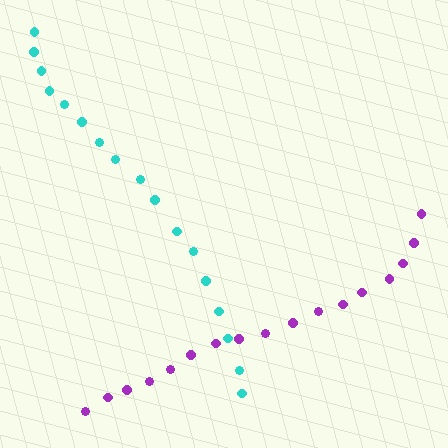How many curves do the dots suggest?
There are 2 distinct paths.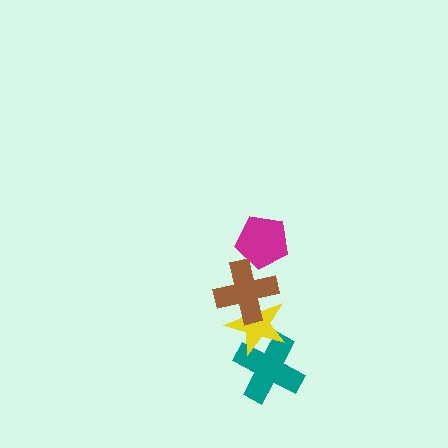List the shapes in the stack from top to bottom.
From top to bottom: the magenta pentagon, the brown cross, the yellow star, the teal cross.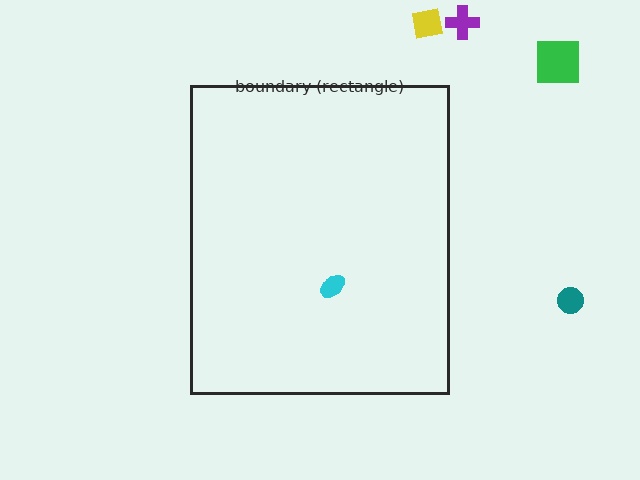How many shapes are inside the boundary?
1 inside, 4 outside.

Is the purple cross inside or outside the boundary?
Outside.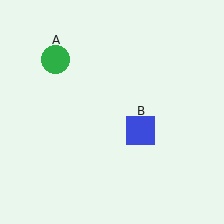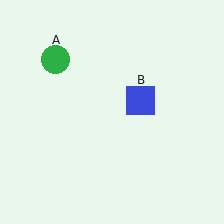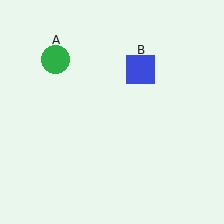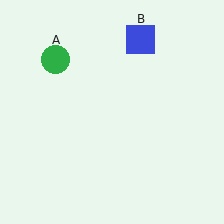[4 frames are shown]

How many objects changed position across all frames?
1 object changed position: blue square (object B).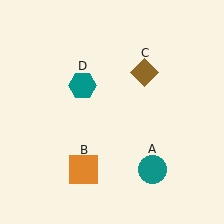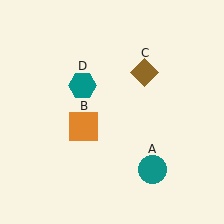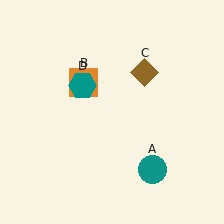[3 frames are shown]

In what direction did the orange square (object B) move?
The orange square (object B) moved up.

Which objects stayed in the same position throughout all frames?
Teal circle (object A) and brown diamond (object C) and teal hexagon (object D) remained stationary.